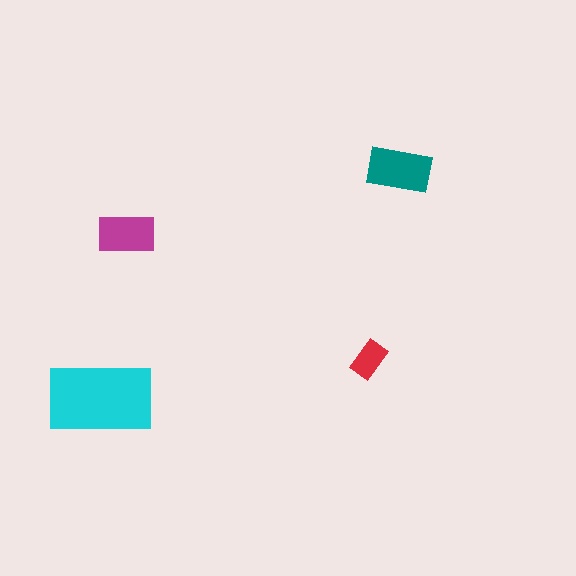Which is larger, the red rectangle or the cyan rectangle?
The cyan one.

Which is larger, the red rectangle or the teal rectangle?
The teal one.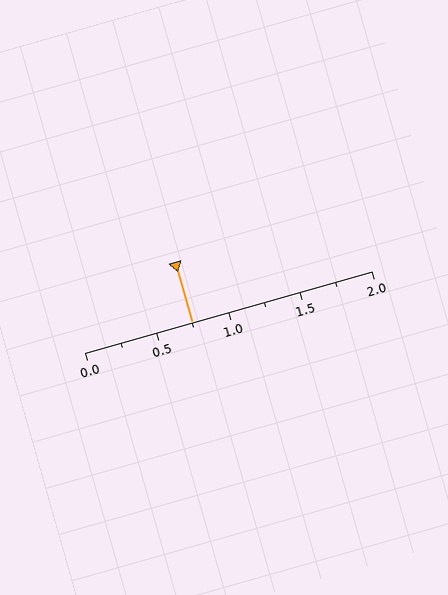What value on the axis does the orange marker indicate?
The marker indicates approximately 0.75.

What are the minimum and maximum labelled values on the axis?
The axis runs from 0.0 to 2.0.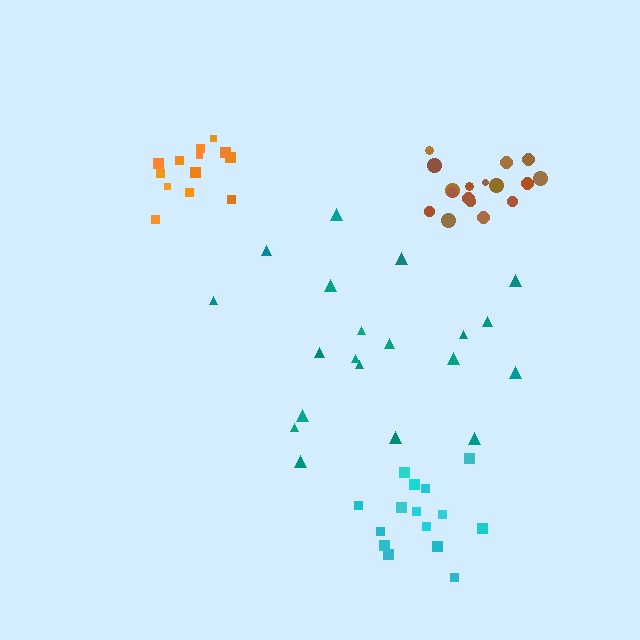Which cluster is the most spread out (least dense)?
Teal.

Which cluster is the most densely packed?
Brown.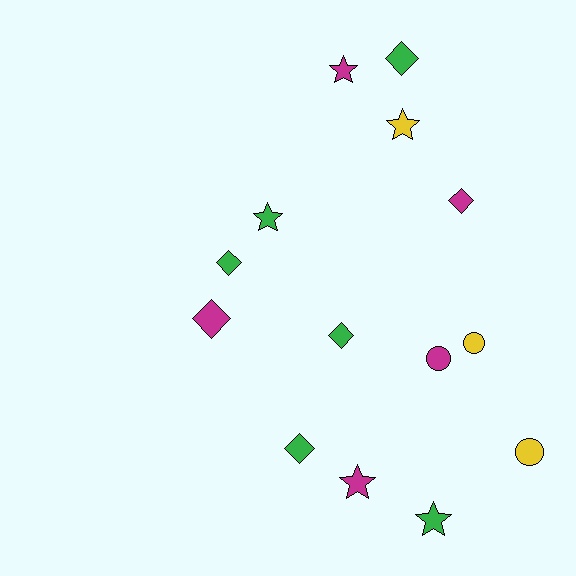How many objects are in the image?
There are 14 objects.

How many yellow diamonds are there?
There are no yellow diamonds.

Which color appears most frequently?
Green, with 6 objects.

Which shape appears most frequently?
Diamond, with 6 objects.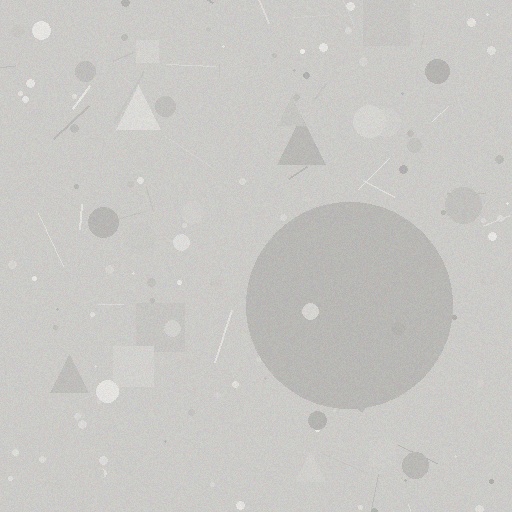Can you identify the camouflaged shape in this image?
The camouflaged shape is a circle.